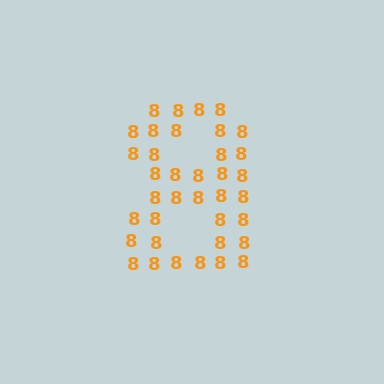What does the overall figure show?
The overall figure shows the digit 8.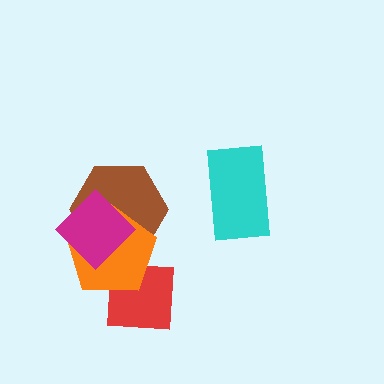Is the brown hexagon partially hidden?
Yes, it is partially covered by another shape.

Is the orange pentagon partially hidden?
Yes, it is partially covered by another shape.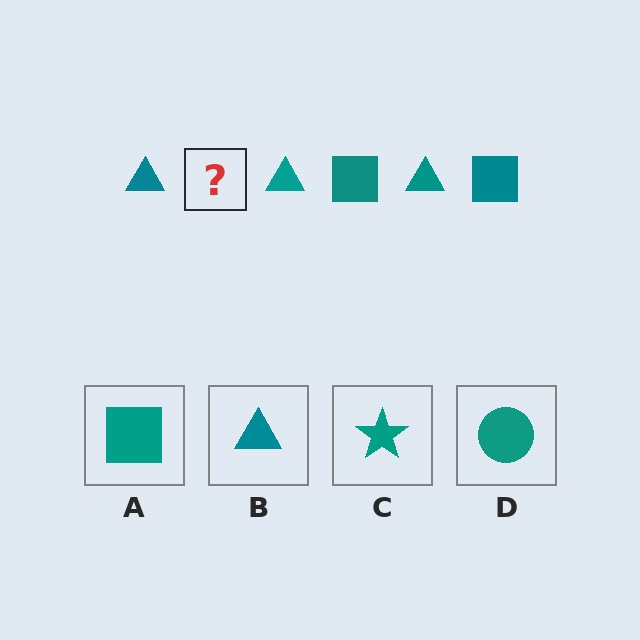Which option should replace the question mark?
Option A.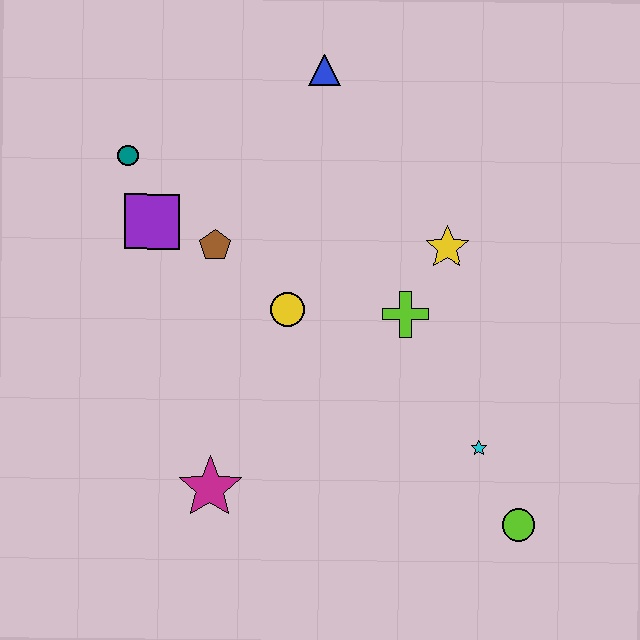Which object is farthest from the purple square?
The lime circle is farthest from the purple square.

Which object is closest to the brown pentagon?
The purple square is closest to the brown pentagon.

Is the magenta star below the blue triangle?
Yes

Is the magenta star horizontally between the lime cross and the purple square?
Yes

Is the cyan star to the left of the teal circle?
No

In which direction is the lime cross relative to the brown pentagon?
The lime cross is to the right of the brown pentagon.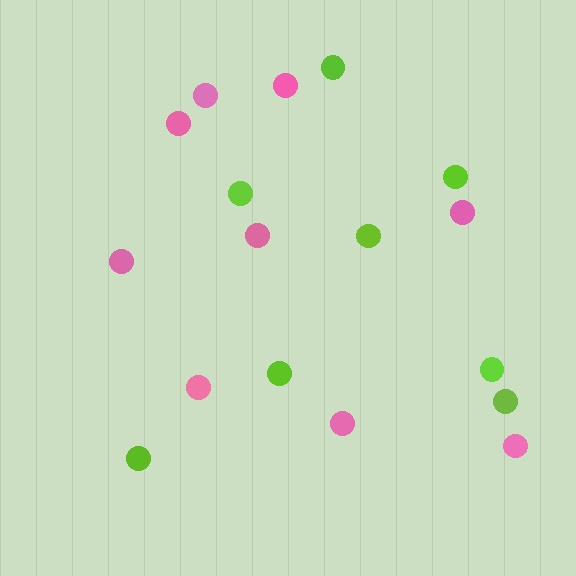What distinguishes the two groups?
There are 2 groups: one group of lime circles (8) and one group of pink circles (9).